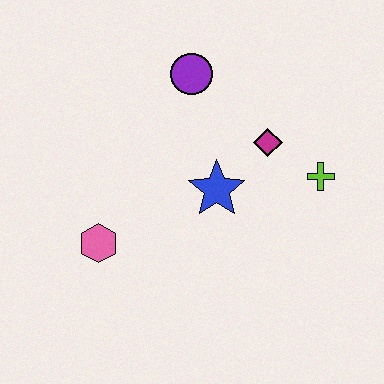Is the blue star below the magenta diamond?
Yes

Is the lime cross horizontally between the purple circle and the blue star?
No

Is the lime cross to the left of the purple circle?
No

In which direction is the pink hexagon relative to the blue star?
The pink hexagon is to the left of the blue star.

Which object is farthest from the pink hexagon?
The lime cross is farthest from the pink hexagon.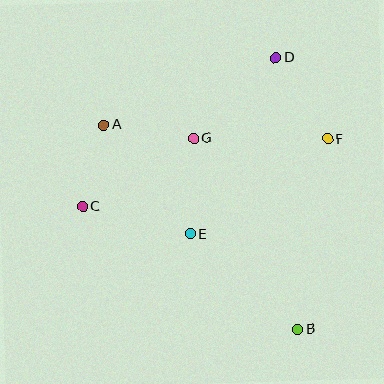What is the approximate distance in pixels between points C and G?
The distance between C and G is approximately 130 pixels.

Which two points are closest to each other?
Points A and C are closest to each other.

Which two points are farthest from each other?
Points A and B are farthest from each other.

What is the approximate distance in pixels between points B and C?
The distance between B and C is approximately 247 pixels.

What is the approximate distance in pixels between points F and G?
The distance between F and G is approximately 134 pixels.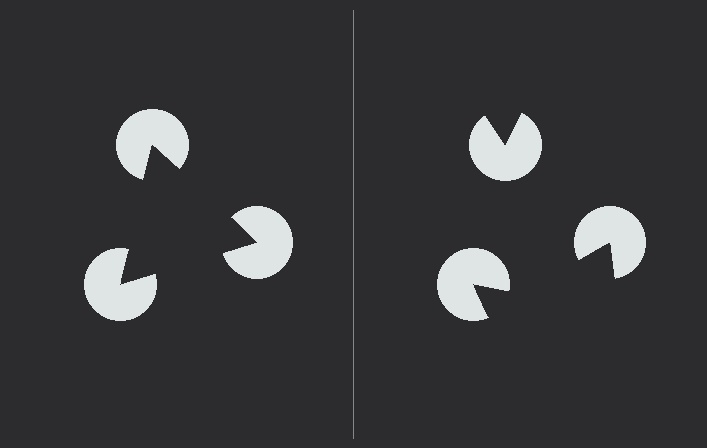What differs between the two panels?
The pac-man discs are positioned identically on both sides; only the wedge orientations differ. On the left they align to a triangle; on the right they are misaligned.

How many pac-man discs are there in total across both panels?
6 — 3 on each side.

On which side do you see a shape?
An illusory triangle appears on the left side. On the right side the wedge cuts are rotated, so no coherent shape forms.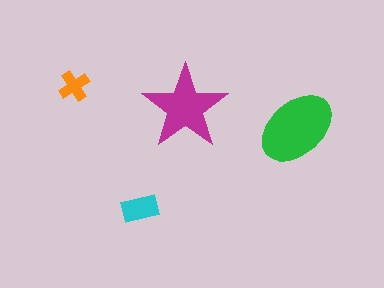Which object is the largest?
The green ellipse.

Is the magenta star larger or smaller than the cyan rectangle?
Larger.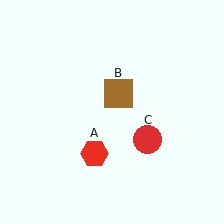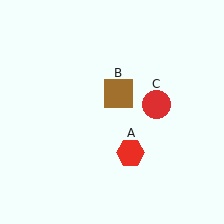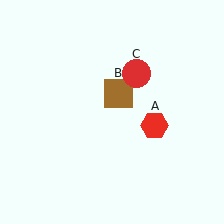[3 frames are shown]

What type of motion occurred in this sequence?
The red hexagon (object A), red circle (object C) rotated counterclockwise around the center of the scene.